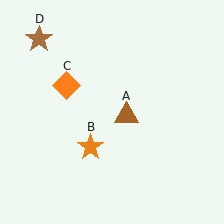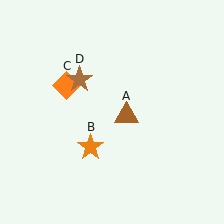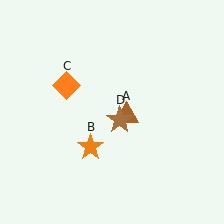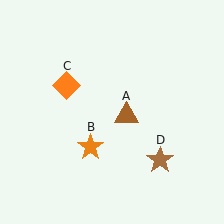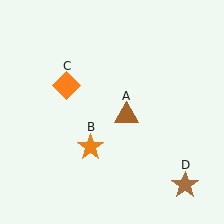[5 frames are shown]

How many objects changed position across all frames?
1 object changed position: brown star (object D).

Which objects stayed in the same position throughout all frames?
Brown triangle (object A) and orange star (object B) and orange diamond (object C) remained stationary.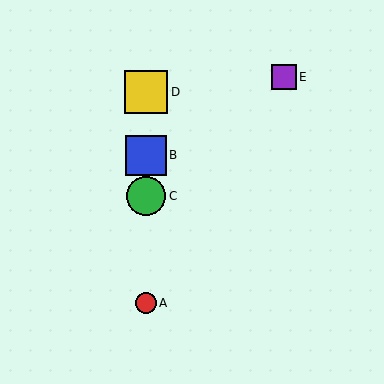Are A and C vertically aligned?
Yes, both are at x≈146.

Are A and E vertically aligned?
No, A is at x≈146 and E is at x≈284.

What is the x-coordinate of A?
Object A is at x≈146.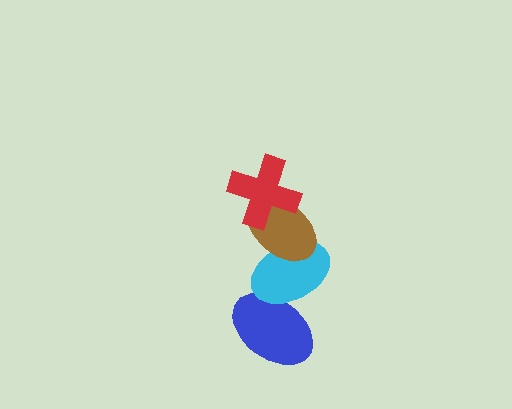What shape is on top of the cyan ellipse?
The brown ellipse is on top of the cyan ellipse.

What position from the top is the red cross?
The red cross is 1st from the top.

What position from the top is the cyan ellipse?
The cyan ellipse is 3rd from the top.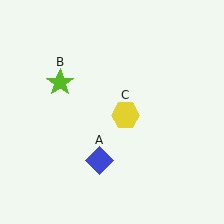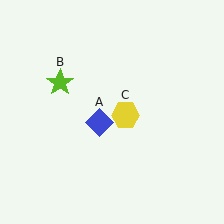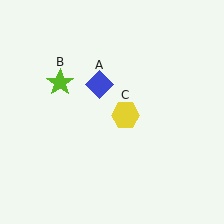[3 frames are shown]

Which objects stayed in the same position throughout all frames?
Lime star (object B) and yellow hexagon (object C) remained stationary.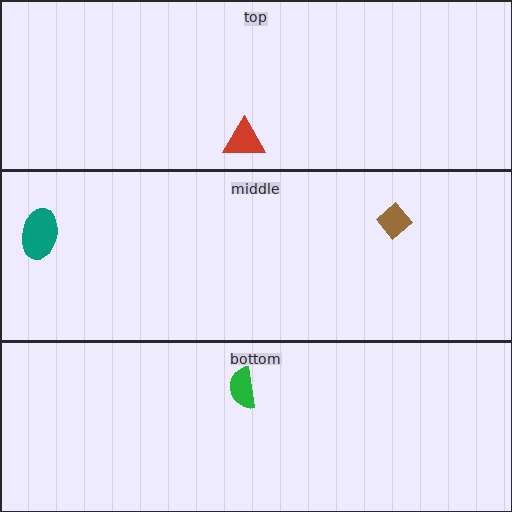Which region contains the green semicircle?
The bottom region.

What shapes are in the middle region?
The teal ellipse, the brown diamond.